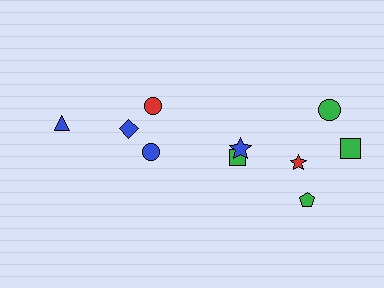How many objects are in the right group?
There are 6 objects.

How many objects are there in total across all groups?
There are 10 objects.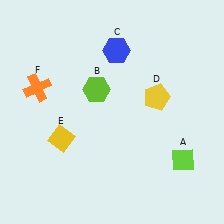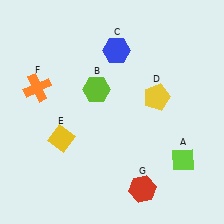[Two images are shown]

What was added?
A red hexagon (G) was added in Image 2.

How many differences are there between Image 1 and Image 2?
There is 1 difference between the two images.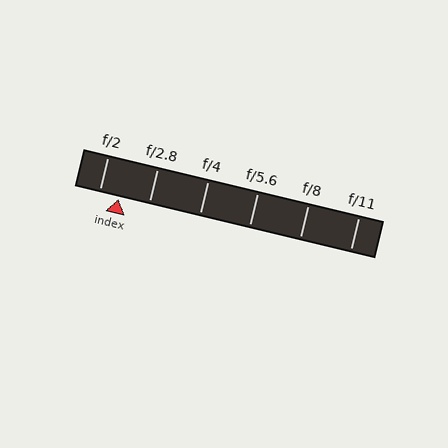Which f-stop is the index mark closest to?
The index mark is closest to f/2.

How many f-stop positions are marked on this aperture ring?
There are 6 f-stop positions marked.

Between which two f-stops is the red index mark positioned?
The index mark is between f/2 and f/2.8.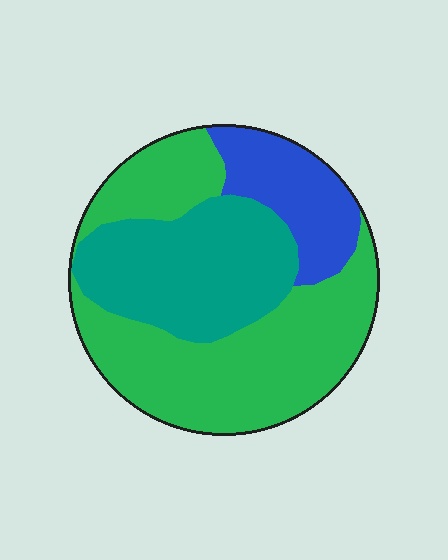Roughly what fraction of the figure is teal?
Teal covers around 30% of the figure.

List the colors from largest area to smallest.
From largest to smallest: green, teal, blue.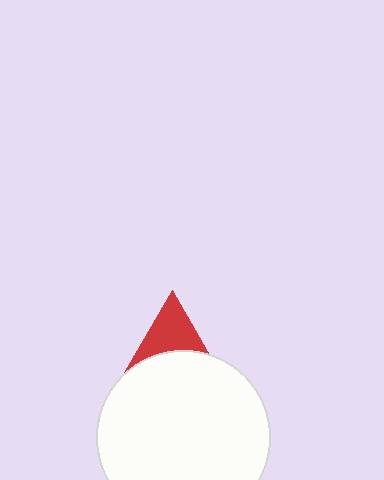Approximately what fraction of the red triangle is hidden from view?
Roughly 60% of the red triangle is hidden behind the white circle.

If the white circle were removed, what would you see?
You would see the complete red triangle.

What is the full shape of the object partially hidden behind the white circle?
The partially hidden object is a red triangle.